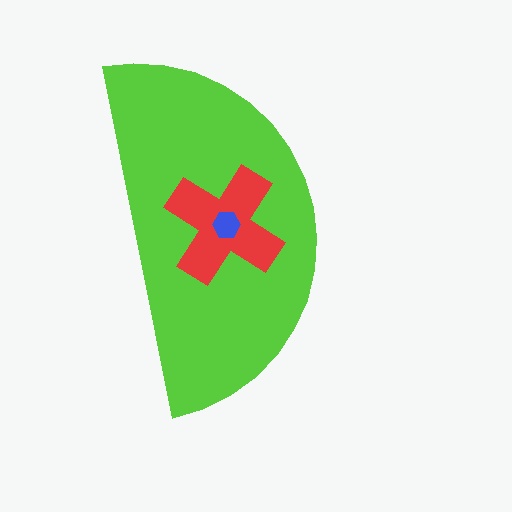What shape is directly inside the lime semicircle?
The red cross.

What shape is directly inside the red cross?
The blue hexagon.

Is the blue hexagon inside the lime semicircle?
Yes.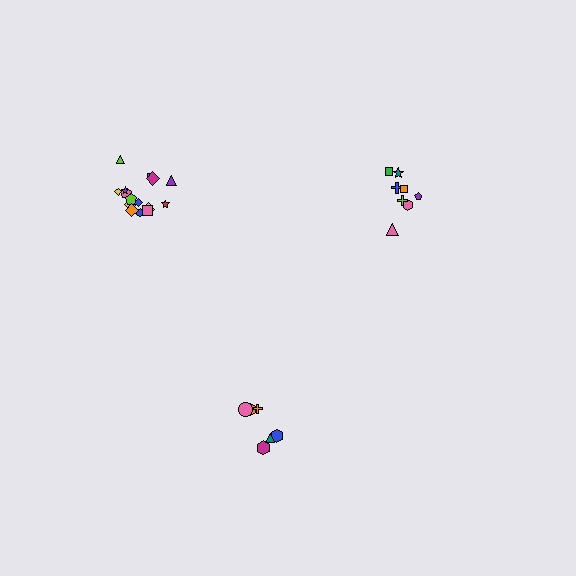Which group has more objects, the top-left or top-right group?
The top-left group.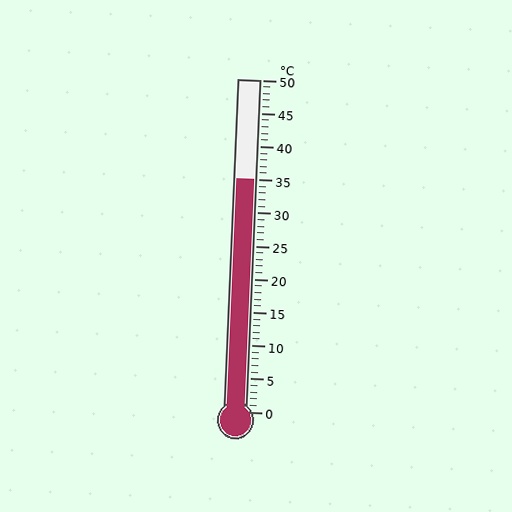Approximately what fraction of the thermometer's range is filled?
The thermometer is filled to approximately 70% of its range.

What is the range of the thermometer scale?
The thermometer scale ranges from 0°C to 50°C.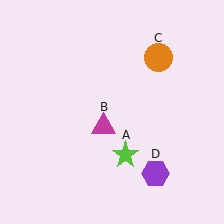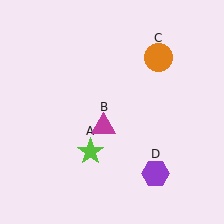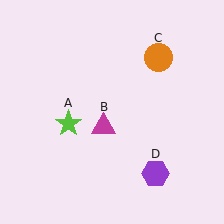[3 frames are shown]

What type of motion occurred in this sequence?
The lime star (object A) rotated clockwise around the center of the scene.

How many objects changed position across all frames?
1 object changed position: lime star (object A).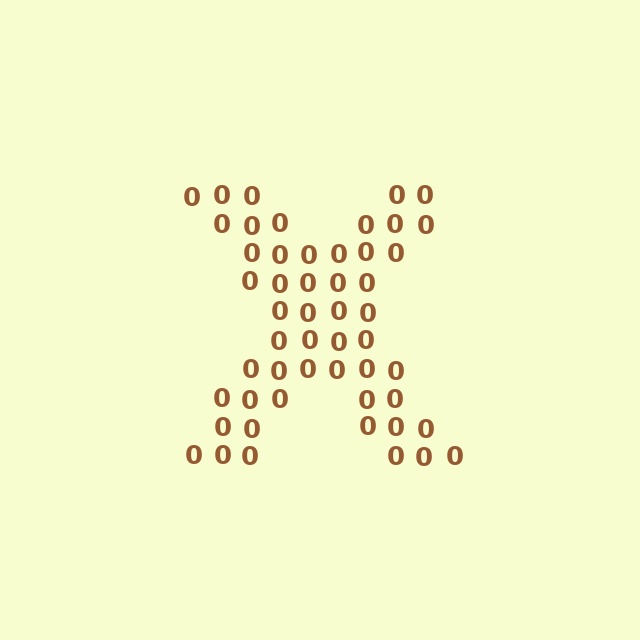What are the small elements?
The small elements are digit 0's.